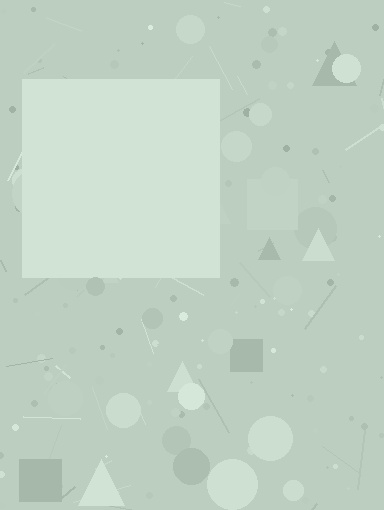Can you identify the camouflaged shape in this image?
The camouflaged shape is a square.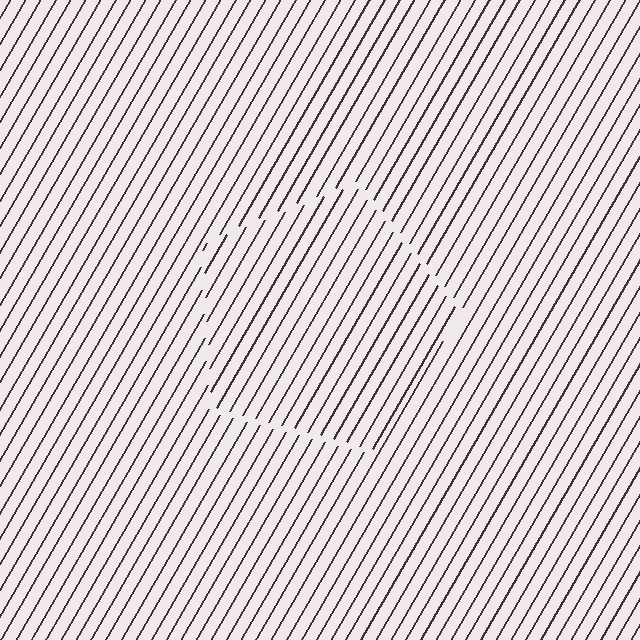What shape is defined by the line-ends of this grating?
An illusory pentagon. The interior of the shape contains the same grating, shifted by half a period — the contour is defined by the phase discontinuity where line-ends from the inner and outer gratings abut.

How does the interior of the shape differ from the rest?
The interior of the shape contains the same grating, shifted by half a period — the contour is defined by the phase discontinuity where line-ends from the inner and outer gratings abut.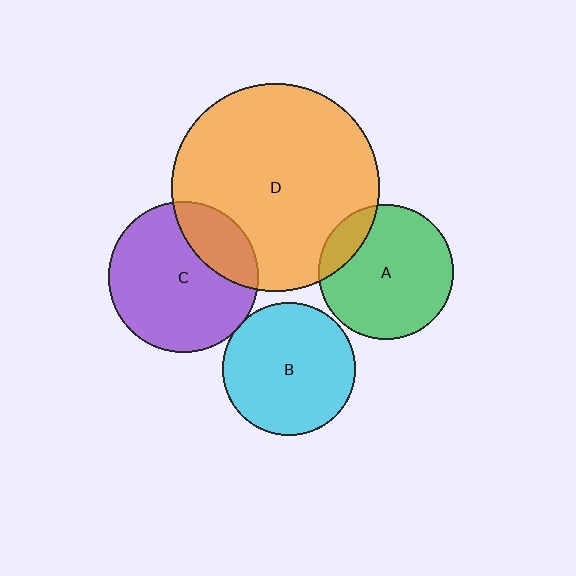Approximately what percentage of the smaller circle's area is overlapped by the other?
Approximately 25%.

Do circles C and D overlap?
Yes.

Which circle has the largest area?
Circle D (orange).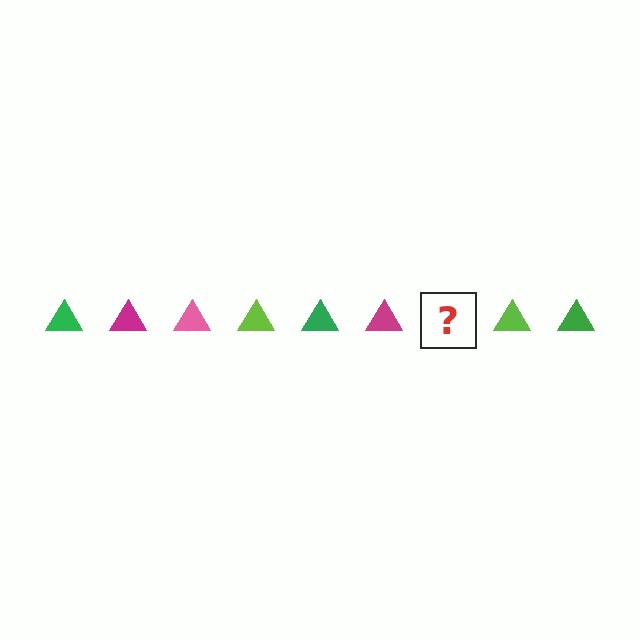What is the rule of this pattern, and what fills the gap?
The rule is that the pattern cycles through green, magenta, pink, lime triangles. The gap should be filled with a pink triangle.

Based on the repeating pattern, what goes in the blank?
The blank should be a pink triangle.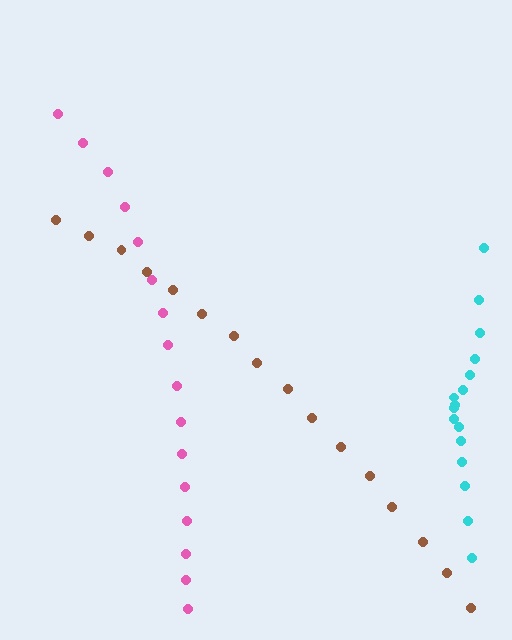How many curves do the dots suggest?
There are 3 distinct paths.